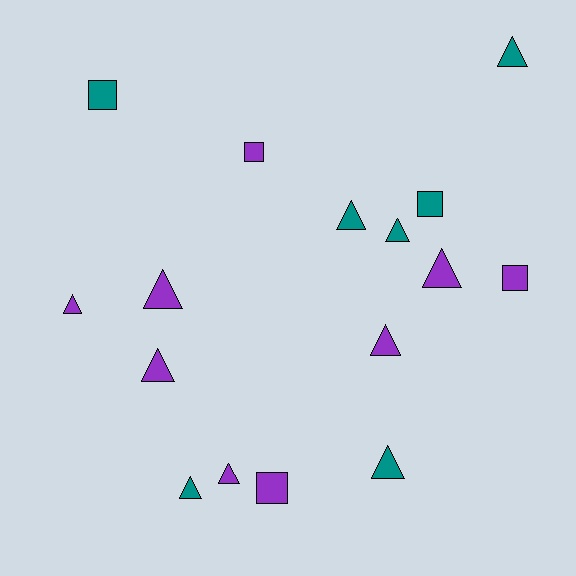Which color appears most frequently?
Purple, with 9 objects.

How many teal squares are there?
There are 2 teal squares.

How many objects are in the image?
There are 16 objects.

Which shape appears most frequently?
Triangle, with 11 objects.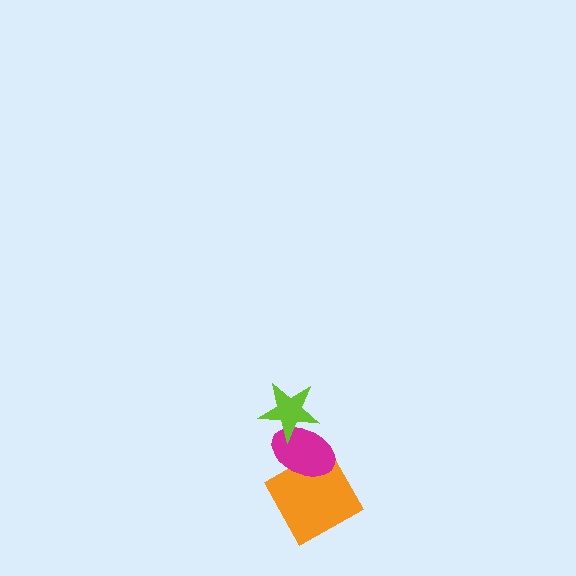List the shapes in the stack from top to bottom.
From top to bottom: the lime star, the magenta ellipse, the orange square.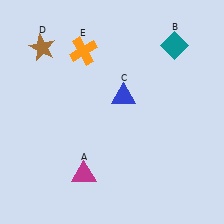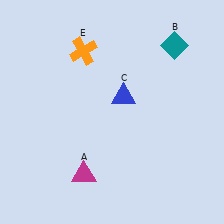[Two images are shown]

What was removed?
The brown star (D) was removed in Image 2.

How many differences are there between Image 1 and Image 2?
There is 1 difference between the two images.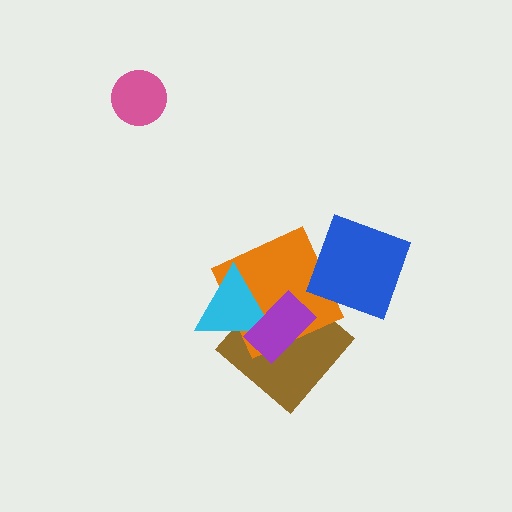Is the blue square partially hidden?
No, no other shape covers it.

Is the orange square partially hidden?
Yes, it is partially covered by another shape.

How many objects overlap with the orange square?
3 objects overlap with the orange square.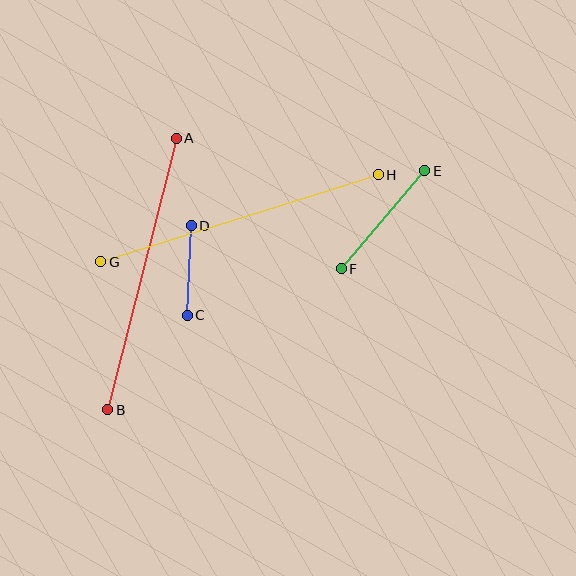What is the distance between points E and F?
The distance is approximately 129 pixels.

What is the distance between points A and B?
The distance is approximately 280 pixels.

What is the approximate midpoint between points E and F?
The midpoint is at approximately (383, 220) pixels.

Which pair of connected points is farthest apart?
Points G and H are farthest apart.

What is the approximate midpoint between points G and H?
The midpoint is at approximately (240, 218) pixels.